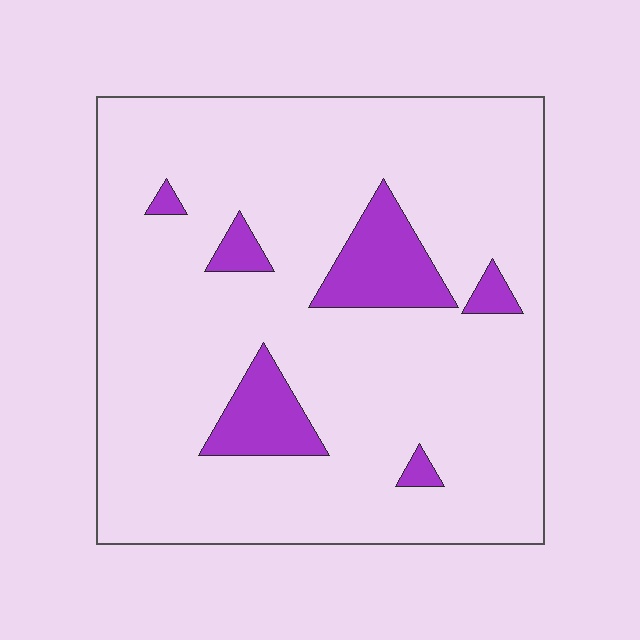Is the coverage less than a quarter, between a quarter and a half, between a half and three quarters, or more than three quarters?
Less than a quarter.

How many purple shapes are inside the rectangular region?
6.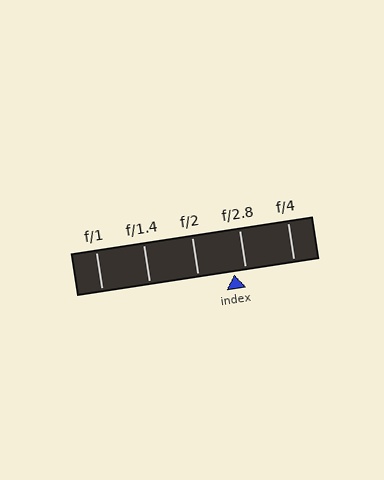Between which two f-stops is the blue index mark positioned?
The index mark is between f/2 and f/2.8.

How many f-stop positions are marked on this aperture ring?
There are 5 f-stop positions marked.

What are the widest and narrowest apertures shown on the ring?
The widest aperture shown is f/1 and the narrowest is f/4.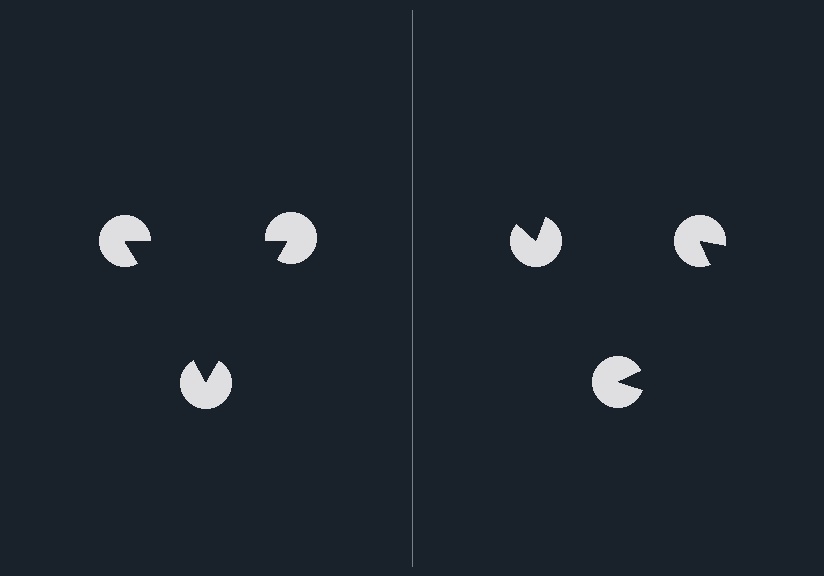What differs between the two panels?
The pac-man discs are positioned identically on both sides; only the wedge orientations differ. On the left they align to a triangle; on the right they are misaligned.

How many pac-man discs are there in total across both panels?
6 — 3 on each side.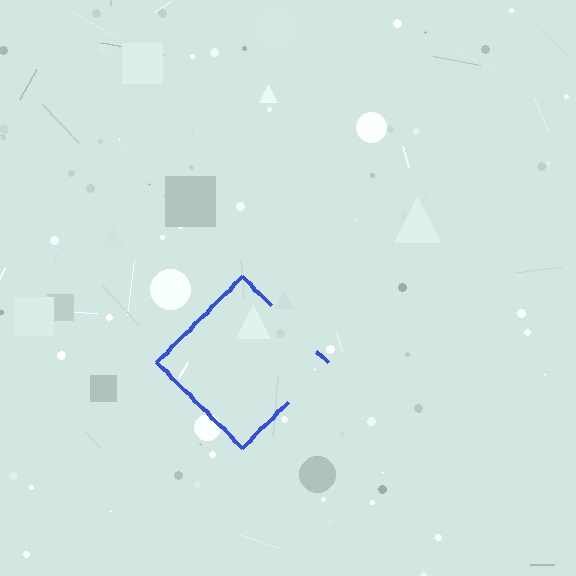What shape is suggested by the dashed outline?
The dashed outline suggests a diamond.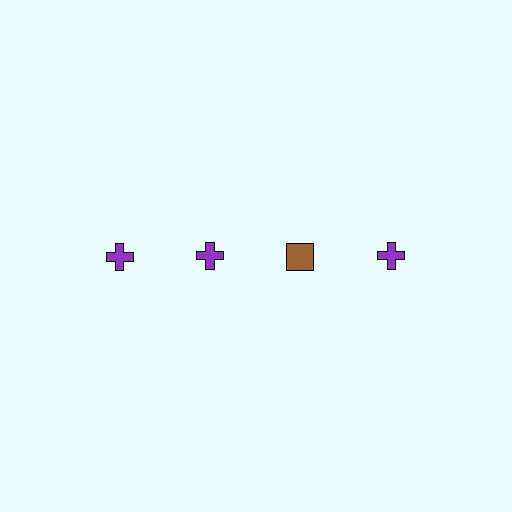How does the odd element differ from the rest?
It differs in both color (brown instead of purple) and shape (square instead of cross).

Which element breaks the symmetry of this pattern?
The brown square in the top row, center column breaks the symmetry. All other shapes are purple crosses.